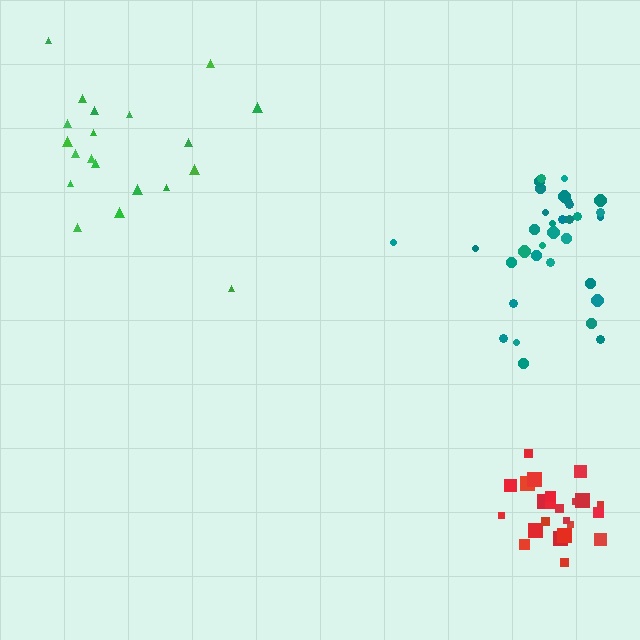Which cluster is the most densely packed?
Red.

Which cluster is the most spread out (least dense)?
Green.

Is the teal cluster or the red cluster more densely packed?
Red.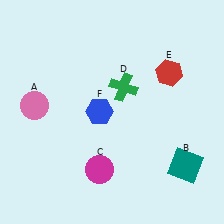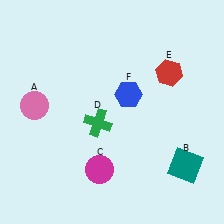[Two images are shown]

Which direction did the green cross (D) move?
The green cross (D) moved down.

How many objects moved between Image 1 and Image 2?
2 objects moved between the two images.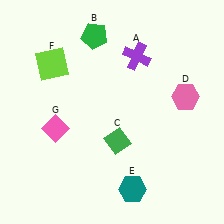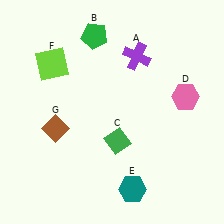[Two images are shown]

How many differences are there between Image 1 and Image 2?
There is 1 difference between the two images.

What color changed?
The diamond (G) changed from pink in Image 1 to brown in Image 2.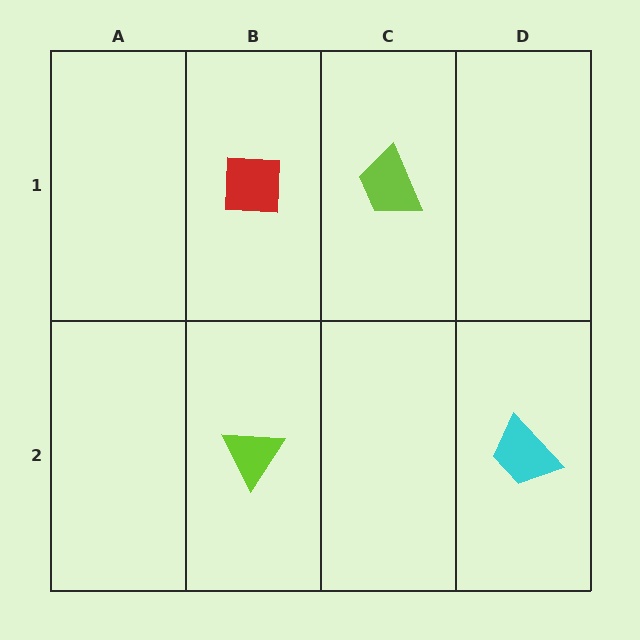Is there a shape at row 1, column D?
No, that cell is empty.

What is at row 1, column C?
A lime trapezoid.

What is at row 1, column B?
A red square.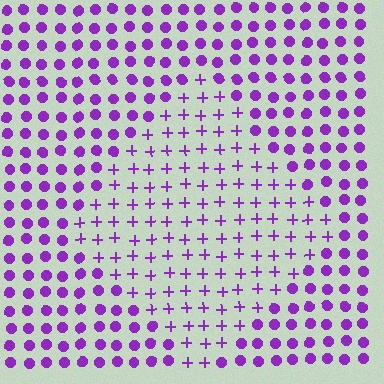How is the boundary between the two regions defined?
The boundary is defined by a change in element shape: plus signs inside vs. circles outside. All elements share the same color and spacing.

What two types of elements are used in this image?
The image uses plus signs inside the diamond region and circles outside it.